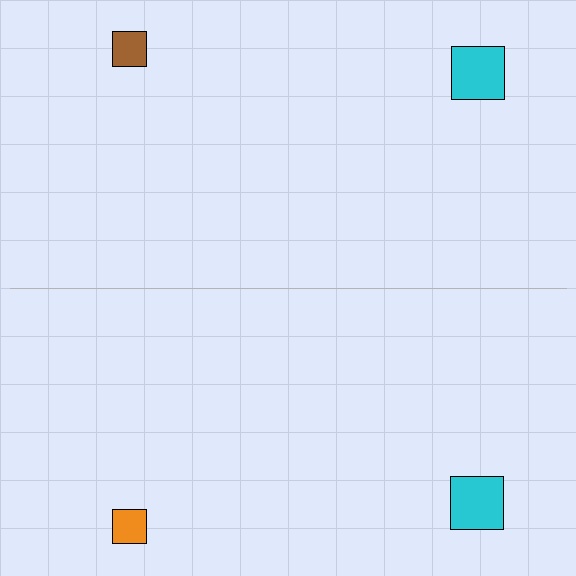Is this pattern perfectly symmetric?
No, the pattern is not perfectly symmetric. The orange square on the bottom side breaks the symmetry — its mirror counterpart is brown.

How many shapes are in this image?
There are 4 shapes in this image.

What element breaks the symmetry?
The orange square on the bottom side breaks the symmetry — its mirror counterpart is brown.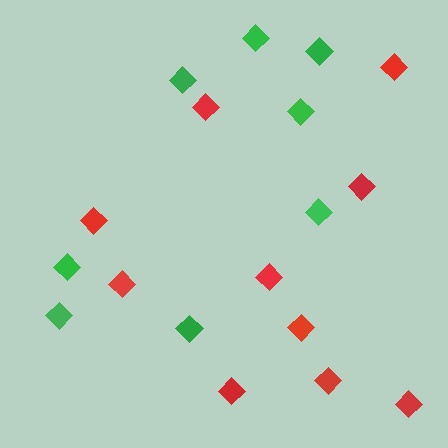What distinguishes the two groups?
There are 2 groups: one group of red diamonds (10) and one group of green diamonds (8).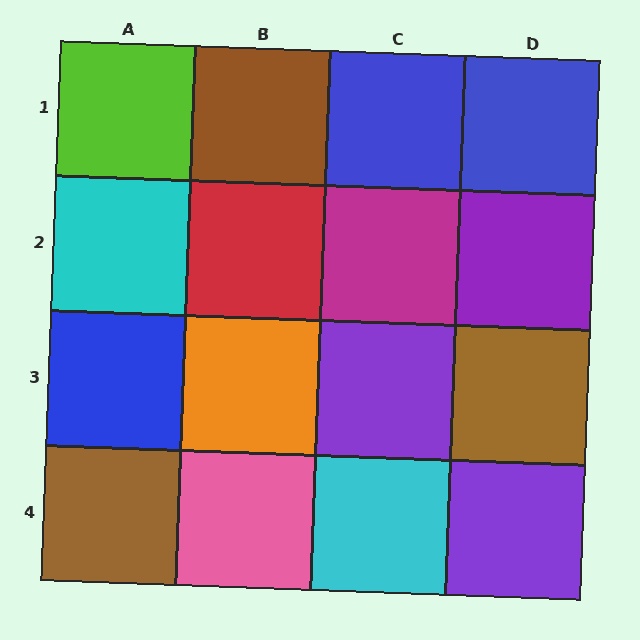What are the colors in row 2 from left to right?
Cyan, red, magenta, purple.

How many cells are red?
1 cell is red.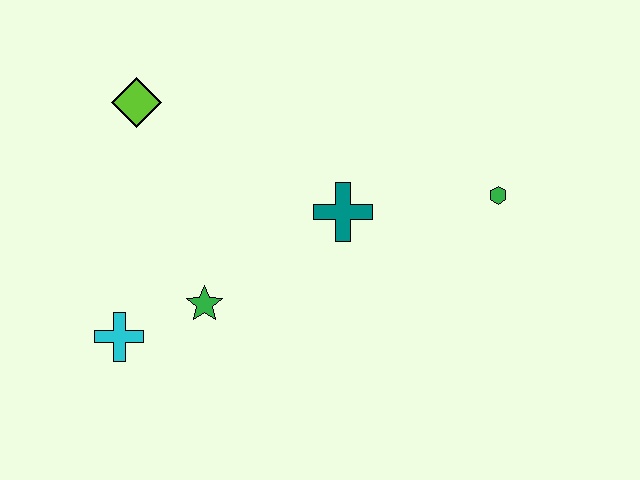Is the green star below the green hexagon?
Yes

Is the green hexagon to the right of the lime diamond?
Yes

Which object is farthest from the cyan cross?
The green hexagon is farthest from the cyan cross.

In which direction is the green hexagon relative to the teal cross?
The green hexagon is to the right of the teal cross.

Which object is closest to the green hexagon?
The teal cross is closest to the green hexagon.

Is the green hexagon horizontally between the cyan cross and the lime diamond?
No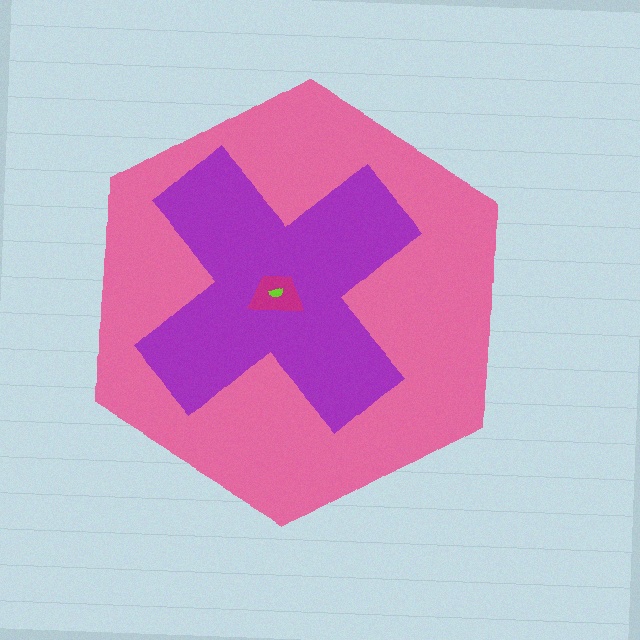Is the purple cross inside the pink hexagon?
Yes.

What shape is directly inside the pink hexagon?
The purple cross.